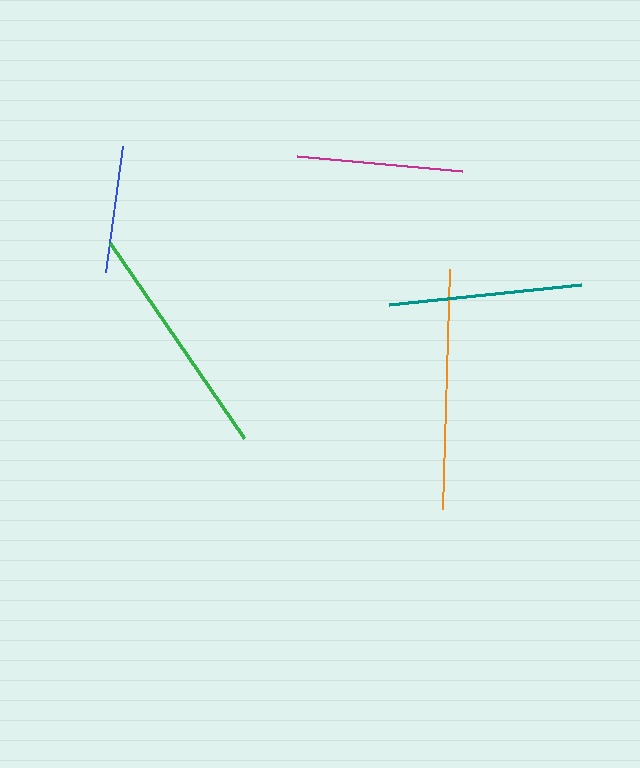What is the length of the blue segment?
The blue segment is approximately 128 pixels long.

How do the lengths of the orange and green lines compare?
The orange and green lines are approximately the same length.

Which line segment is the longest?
The orange line is the longest at approximately 240 pixels.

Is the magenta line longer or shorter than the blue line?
The magenta line is longer than the blue line.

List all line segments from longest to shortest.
From longest to shortest: orange, green, teal, magenta, blue.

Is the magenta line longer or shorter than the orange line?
The orange line is longer than the magenta line.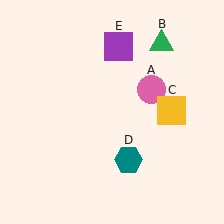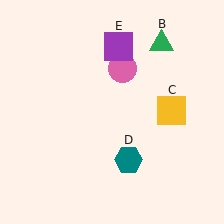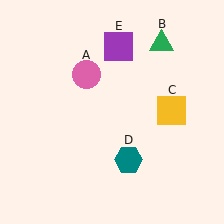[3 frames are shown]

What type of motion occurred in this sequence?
The pink circle (object A) rotated counterclockwise around the center of the scene.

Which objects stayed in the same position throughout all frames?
Green triangle (object B) and yellow square (object C) and teal hexagon (object D) and purple square (object E) remained stationary.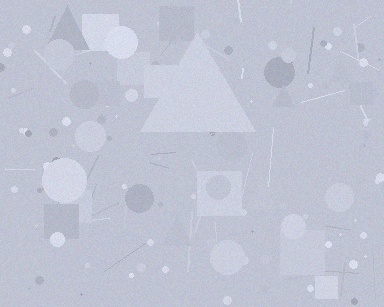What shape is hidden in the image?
A triangle is hidden in the image.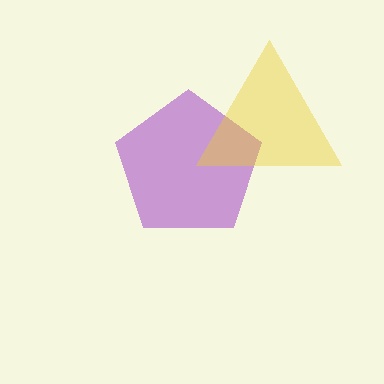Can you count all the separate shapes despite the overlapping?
Yes, there are 2 separate shapes.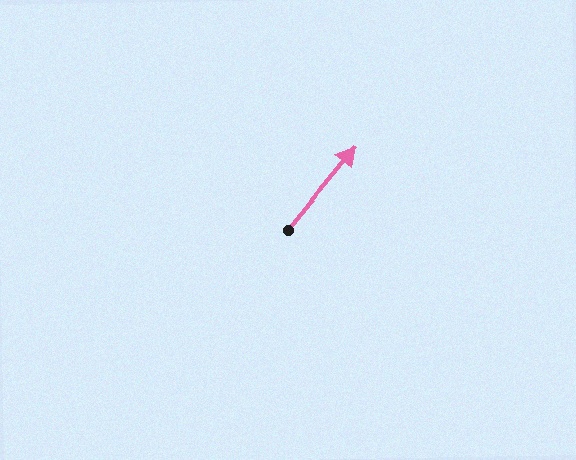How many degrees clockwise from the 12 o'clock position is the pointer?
Approximately 40 degrees.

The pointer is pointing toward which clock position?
Roughly 1 o'clock.